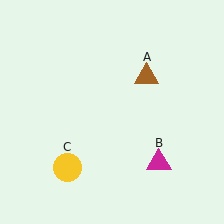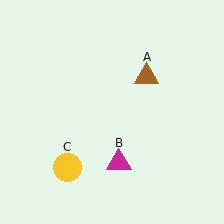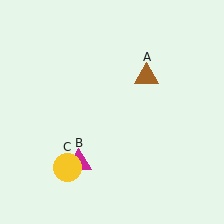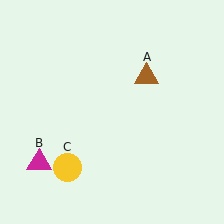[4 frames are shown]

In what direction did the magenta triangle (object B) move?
The magenta triangle (object B) moved left.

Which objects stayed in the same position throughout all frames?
Brown triangle (object A) and yellow circle (object C) remained stationary.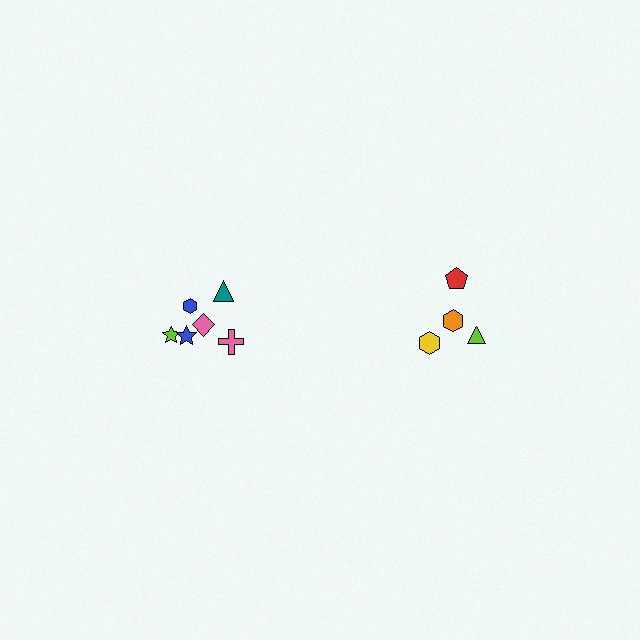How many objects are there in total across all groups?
There are 10 objects.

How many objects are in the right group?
There are 4 objects.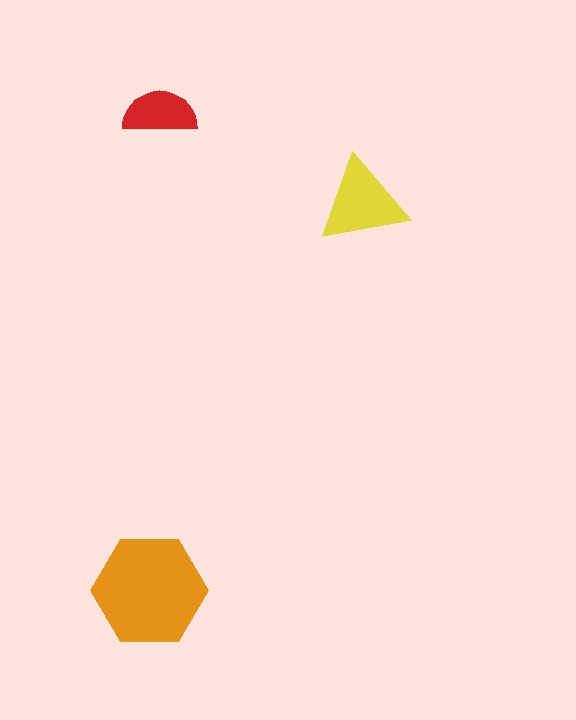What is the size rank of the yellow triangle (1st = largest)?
2nd.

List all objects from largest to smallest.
The orange hexagon, the yellow triangle, the red semicircle.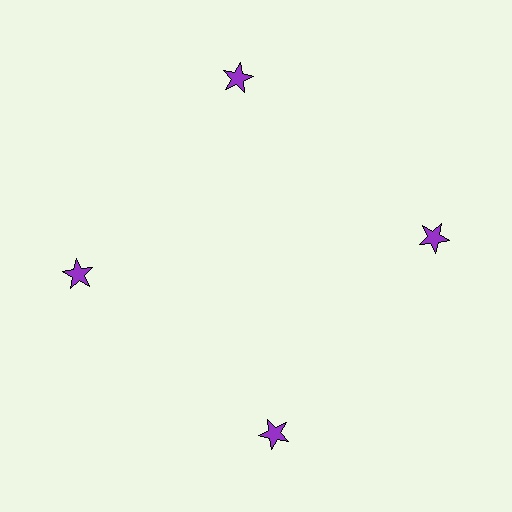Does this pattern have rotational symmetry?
Yes, this pattern has 4-fold rotational symmetry. It looks the same after rotating 90 degrees around the center.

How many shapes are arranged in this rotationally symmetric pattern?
There are 4 shapes, arranged in 4 groups of 1.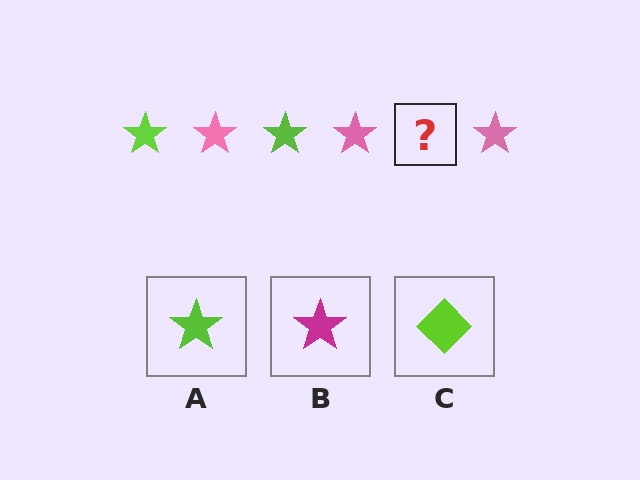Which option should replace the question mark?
Option A.